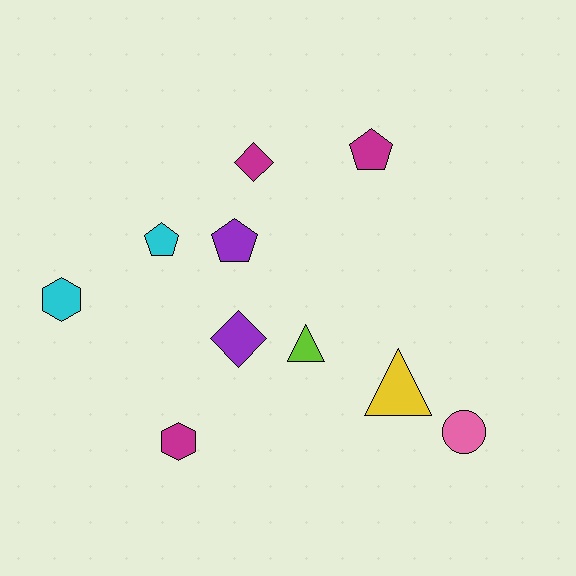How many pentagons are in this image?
There are 3 pentagons.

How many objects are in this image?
There are 10 objects.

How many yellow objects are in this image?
There is 1 yellow object.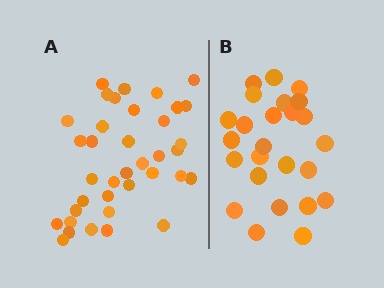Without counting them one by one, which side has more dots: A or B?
Region A (the left region) has more dots.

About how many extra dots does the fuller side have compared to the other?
Region A has roughly 12 or so more dots than region B.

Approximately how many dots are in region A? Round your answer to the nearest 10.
About 40 dots. (The exact count is 37, which rounds to 40.)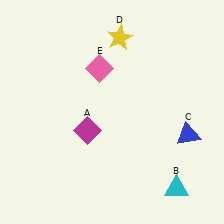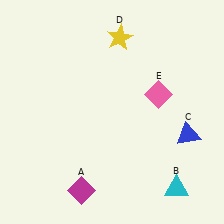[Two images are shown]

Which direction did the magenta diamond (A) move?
The magenta diamond (A) moved down.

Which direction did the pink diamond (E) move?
The pink diamond (E) moved right.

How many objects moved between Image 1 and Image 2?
2 objects moved between the two images.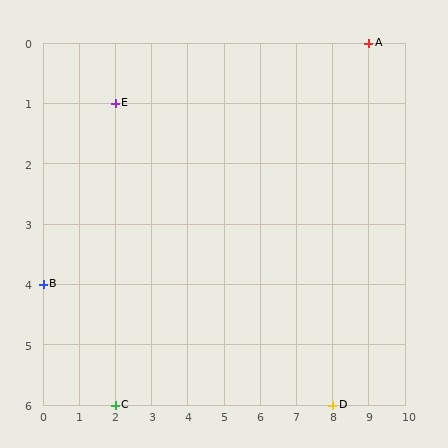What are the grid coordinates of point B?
Point B is at grid coordinates (0, 4).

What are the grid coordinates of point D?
Point D is at grid coordinates (8, 6).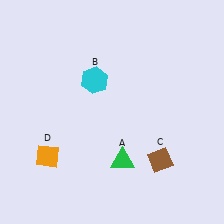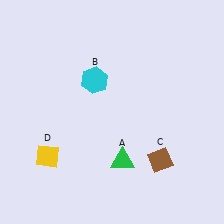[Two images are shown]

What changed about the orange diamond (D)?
In Image 1, D is orange. In Image 2, it changed to yellow.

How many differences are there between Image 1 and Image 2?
There is 1 difference between the two images.